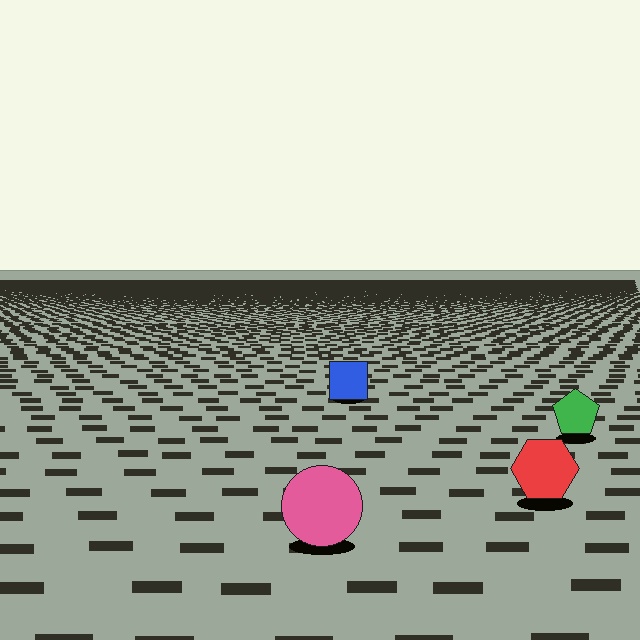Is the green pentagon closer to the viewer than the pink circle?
No. The pink circle is closer — you can tell from the texture gradient: the ground texture is coarser near it.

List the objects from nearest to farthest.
From nearest to farthest: the pink circle, the red hexagon, the green pentagon, the blue square.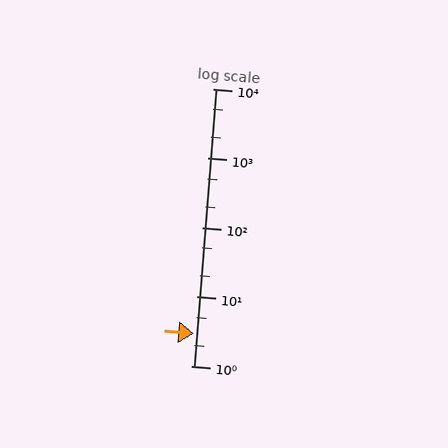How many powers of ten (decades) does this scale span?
The scale spans 4 decades, from 1 to 10000.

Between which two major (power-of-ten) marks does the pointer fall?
The pointer is between 1 and 10.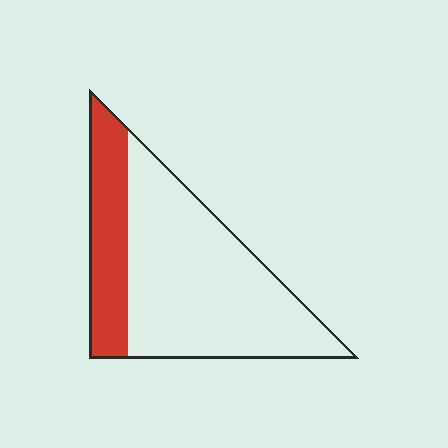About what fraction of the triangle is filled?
About one quarter (1/4).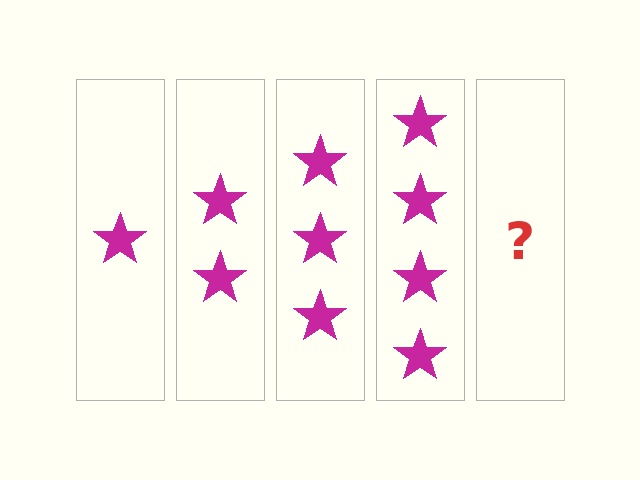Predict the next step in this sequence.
The next step is 5 stars.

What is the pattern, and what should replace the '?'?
The pattern is that each step adds one more star. The '?' should be 5 stars.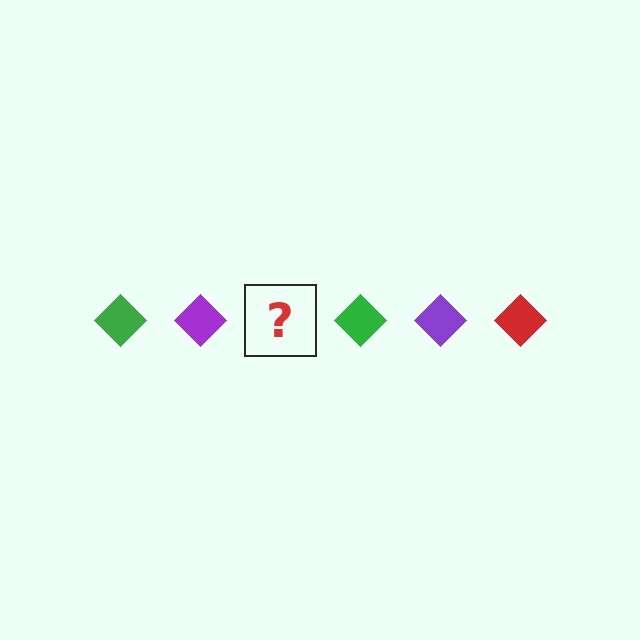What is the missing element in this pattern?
The missing element is a red diamond.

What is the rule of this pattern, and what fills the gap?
The rule is that the pattern cycles through green, purple, red diamonds. The gap should be filled with a red diamond.